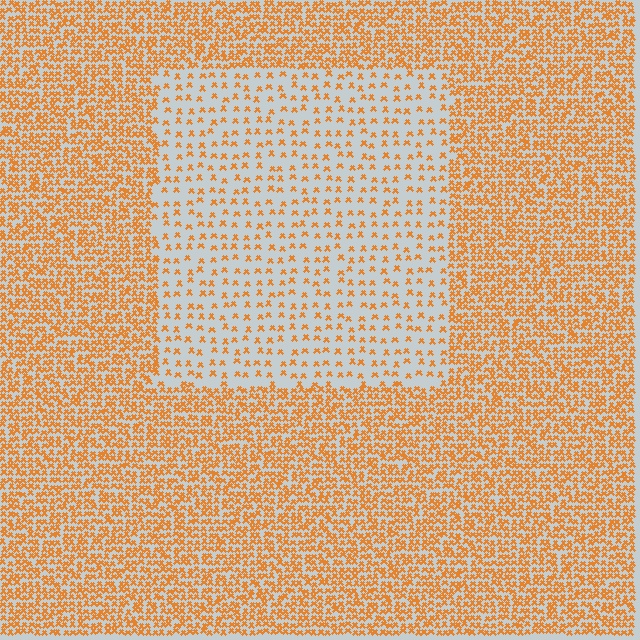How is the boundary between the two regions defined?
The boundary is defined by a change in element density (approximately 2.8x ratio). All elements are the same color, size, and shape.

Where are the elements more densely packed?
The elements are more densely packed outside the rectangle boundary.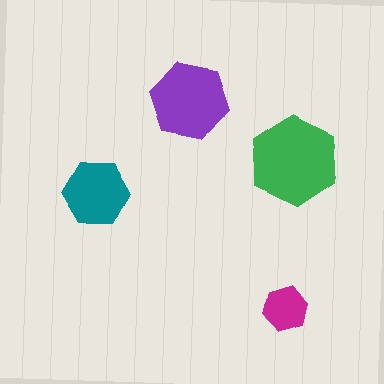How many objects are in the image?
There are 4 objects in the image.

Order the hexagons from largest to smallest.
the green one, the purple one, the teal one, the magenta one.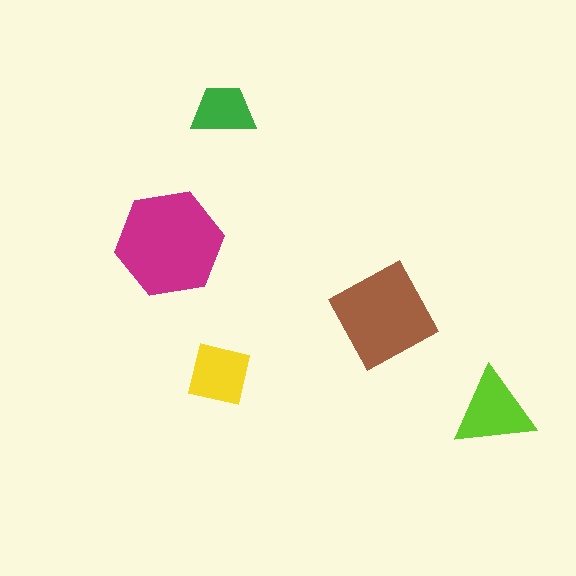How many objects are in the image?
There are 5 objects in the image.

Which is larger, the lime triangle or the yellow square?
The lime triangle.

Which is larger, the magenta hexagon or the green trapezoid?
The magenta hexagon.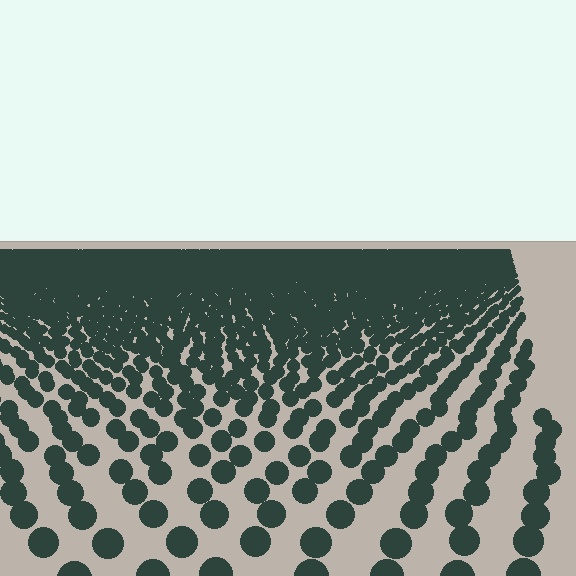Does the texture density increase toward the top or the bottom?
Density increases toward the top.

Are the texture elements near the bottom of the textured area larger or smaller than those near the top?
Larger. Near the bottom, elements are closer to the viewer and appear at a bigger on-screen size.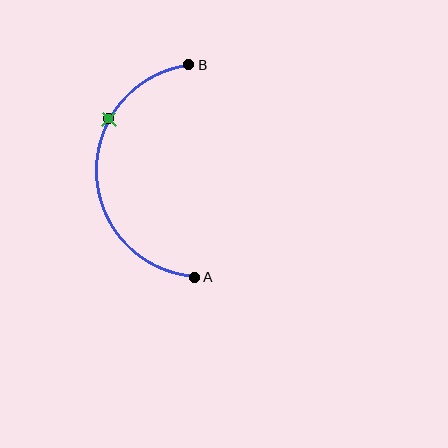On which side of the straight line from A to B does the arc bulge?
The arc bulges to the left of the straight line connecting A and B.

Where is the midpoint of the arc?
The arc midpoint is the point on the curve farthest from the straight line joining A and B. It sits to the left of that line.